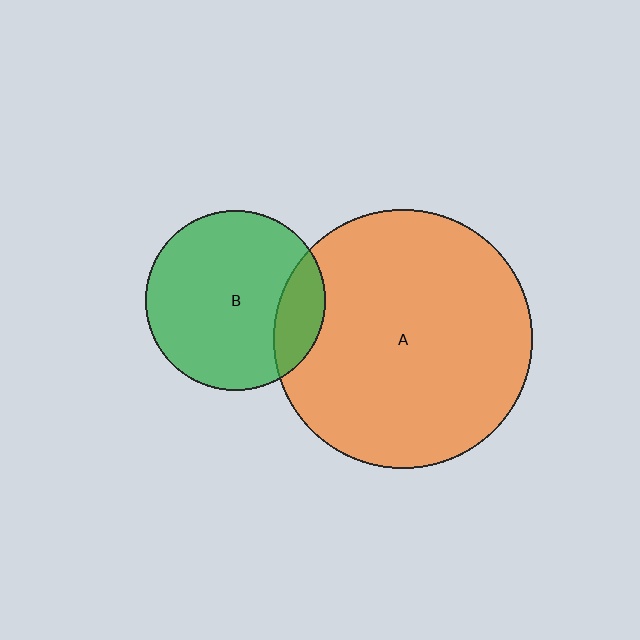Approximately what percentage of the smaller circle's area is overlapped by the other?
Approximately 15%.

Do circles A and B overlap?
Yes.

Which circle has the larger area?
Circle A (orange).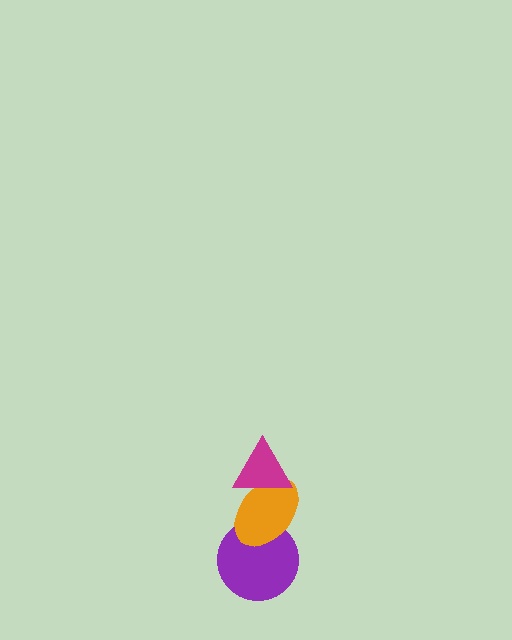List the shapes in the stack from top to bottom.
From top to bottom: the magenta triangle, the orange ellipse, the purple circle.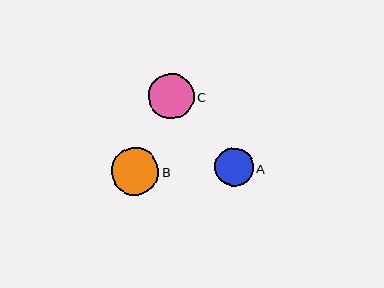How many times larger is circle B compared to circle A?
Circle B is approximately 1.2 times the size of circle A.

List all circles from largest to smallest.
From largest to smallest: B, C, A.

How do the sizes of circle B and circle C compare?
Circle B and circle C are approximately the same size.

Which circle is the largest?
Circle B is the largest with a size of approximately 48 pixels.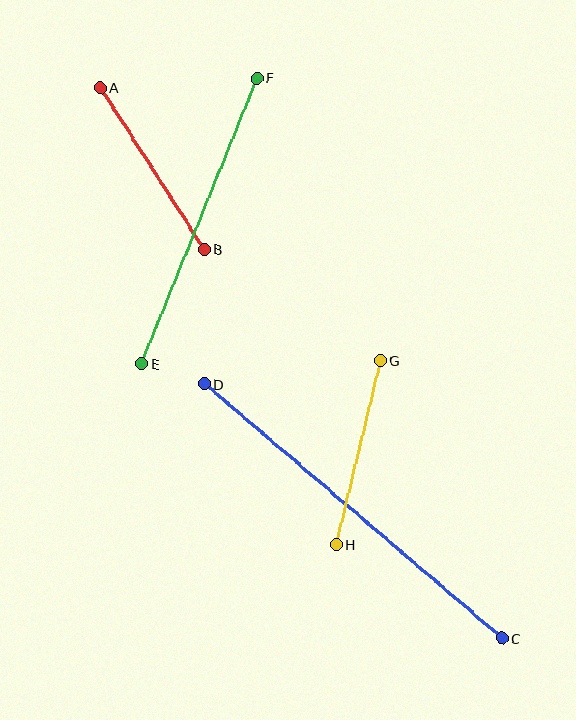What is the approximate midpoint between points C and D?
The midpoint is at approximately (353, 511) pixels.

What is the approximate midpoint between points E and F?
The midpoint is at approximately (199, 221) pixels.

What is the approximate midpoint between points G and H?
The midpoint is at approximately (358, 452) pixels.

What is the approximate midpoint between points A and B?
The midpoint is at approximately (152, 169) pixels.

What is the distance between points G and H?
The distance is approximately 189 pixels.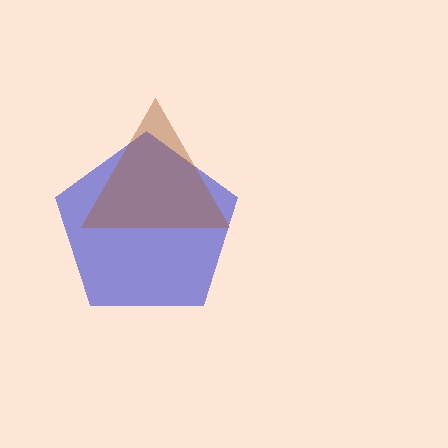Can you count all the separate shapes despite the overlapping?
Yes, there are 2 separate shapes.